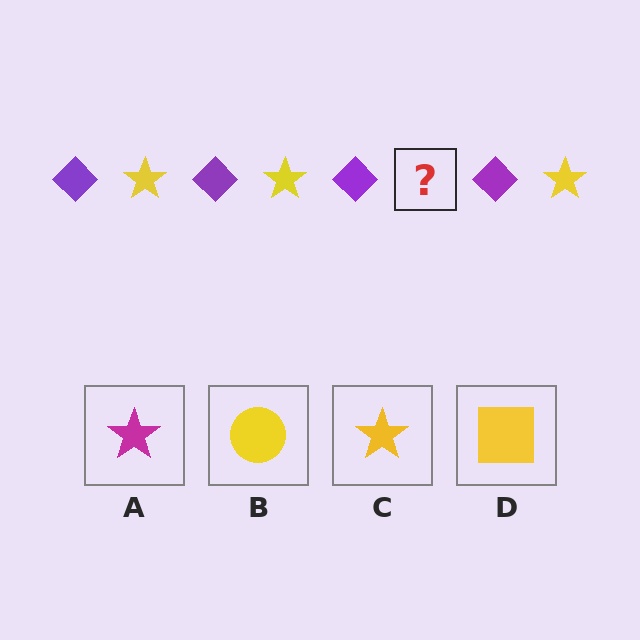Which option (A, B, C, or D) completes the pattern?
C.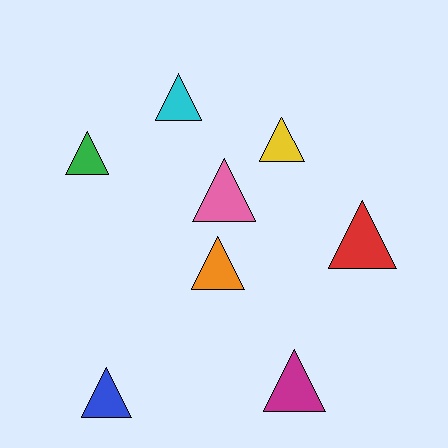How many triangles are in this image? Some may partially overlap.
There are 8 triangles.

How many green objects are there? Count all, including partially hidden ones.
There is 1 green object.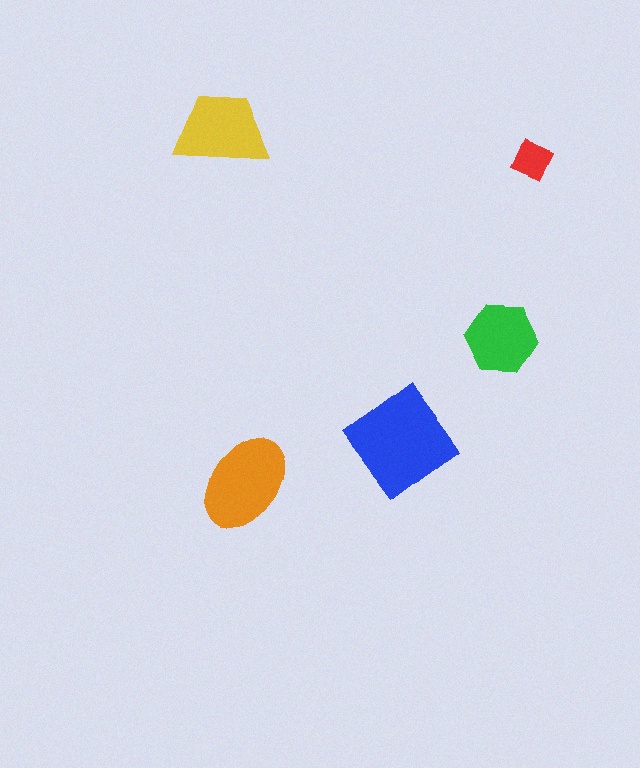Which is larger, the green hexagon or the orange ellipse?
The orange ellipse.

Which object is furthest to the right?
The red diamond is rightmost.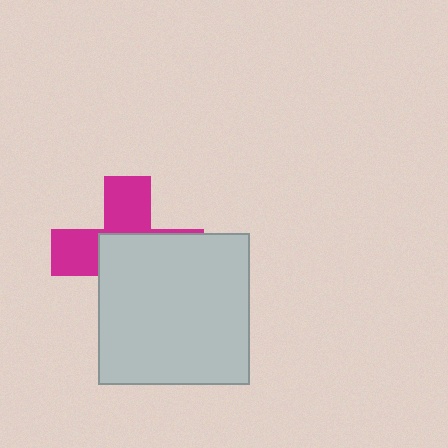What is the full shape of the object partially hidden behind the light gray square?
The partially hidden object is a magenta cross.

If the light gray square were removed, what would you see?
You would see the complete magenta cross.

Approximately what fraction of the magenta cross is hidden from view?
Roughly 58% of the magenta cross is hidden behind the light gray square.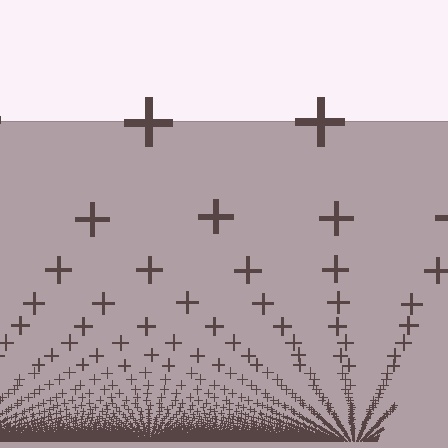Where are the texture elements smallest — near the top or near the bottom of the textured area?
Near the bottom.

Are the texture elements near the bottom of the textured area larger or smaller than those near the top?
Smaller. The gradient is inverted — elements near the bottom are smaller and denser.